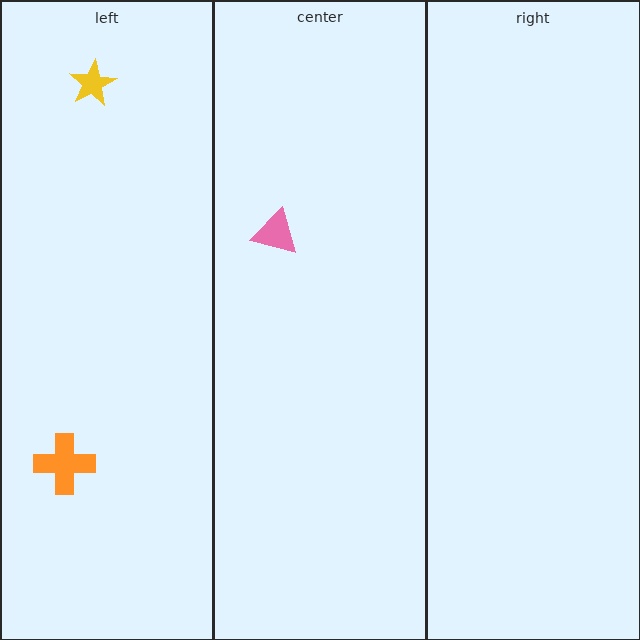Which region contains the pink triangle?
The center region.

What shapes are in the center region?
The pink triangle.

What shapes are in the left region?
The yellow star, the orange cross.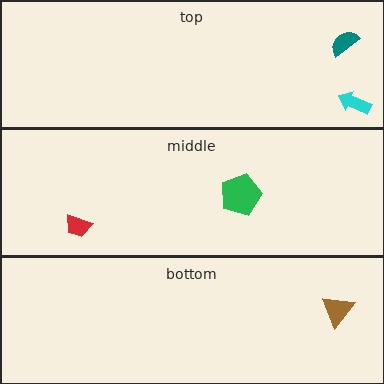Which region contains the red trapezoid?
The middle region.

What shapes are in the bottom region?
The brown triangle.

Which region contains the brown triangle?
The bottom region.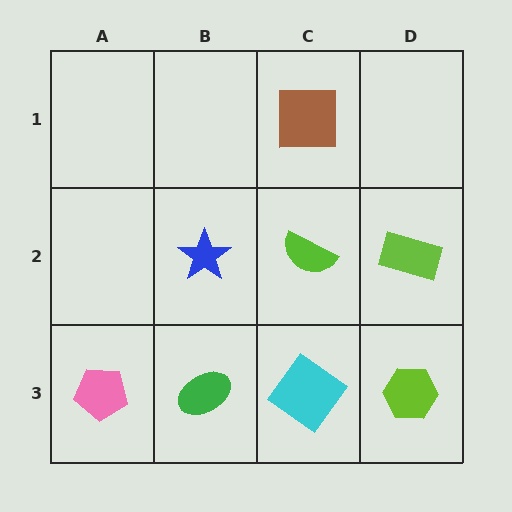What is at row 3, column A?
A pink pentagon.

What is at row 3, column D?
A lime hexagon.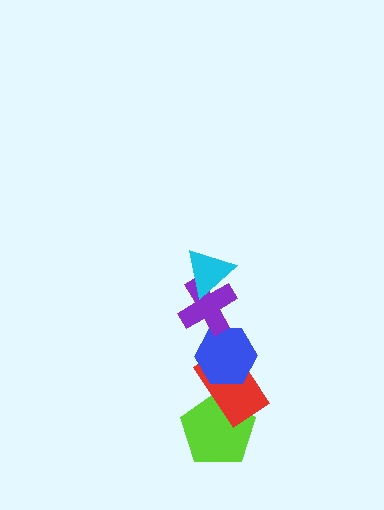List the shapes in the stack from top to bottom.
From top to bottom: the cyan triangle, the purple cross, the blue hexagon, the red rectangle, the lime pentagon.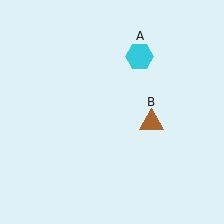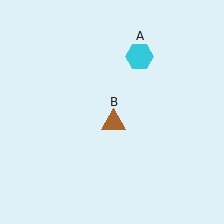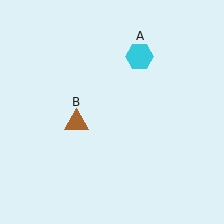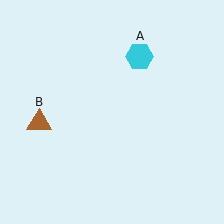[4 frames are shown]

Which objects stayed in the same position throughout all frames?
Cyan hexagon (object A) remained stationary.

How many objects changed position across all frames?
1 object changed position: brown triangle (object B).